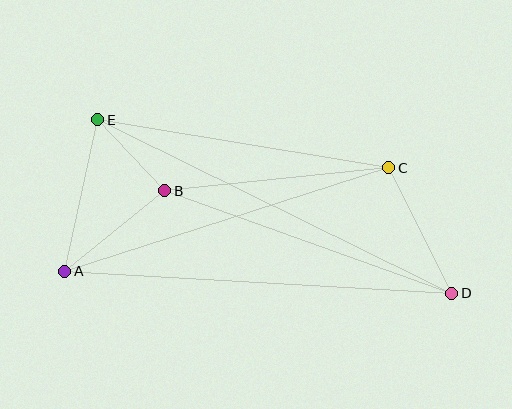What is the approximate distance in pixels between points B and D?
The distance between B and D is approximately 305 pixels.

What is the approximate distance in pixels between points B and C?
The distance between B and C is approximately 225 pixels.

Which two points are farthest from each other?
Points D and E are farthest from each other.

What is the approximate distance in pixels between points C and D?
The distance between C and D is approximately 140 pixels.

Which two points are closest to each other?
Points B and E are closest to each other.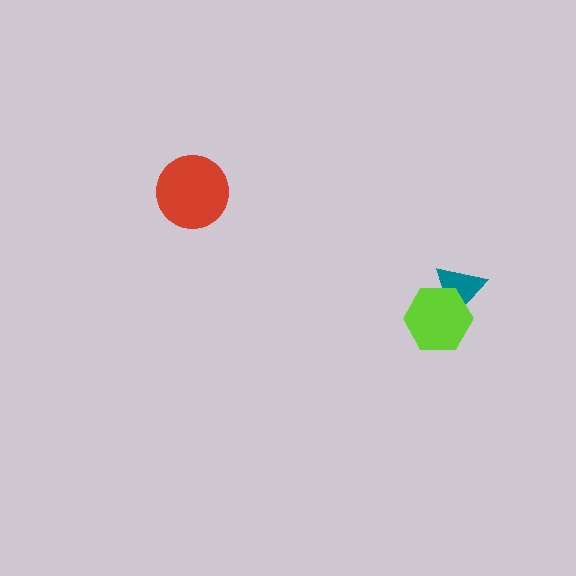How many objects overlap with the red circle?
0 objects overlap with the red circle.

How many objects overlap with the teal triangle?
1 object overlaps with the teal triangle.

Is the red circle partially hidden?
No, no other shape covers it.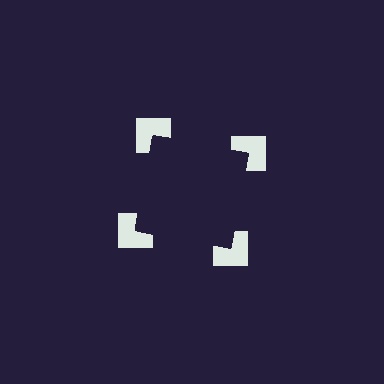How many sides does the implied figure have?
4 sides.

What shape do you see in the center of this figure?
An illusory square — its edges are inferred from the aligned wedge cuts in the notched squares, not physically drawn.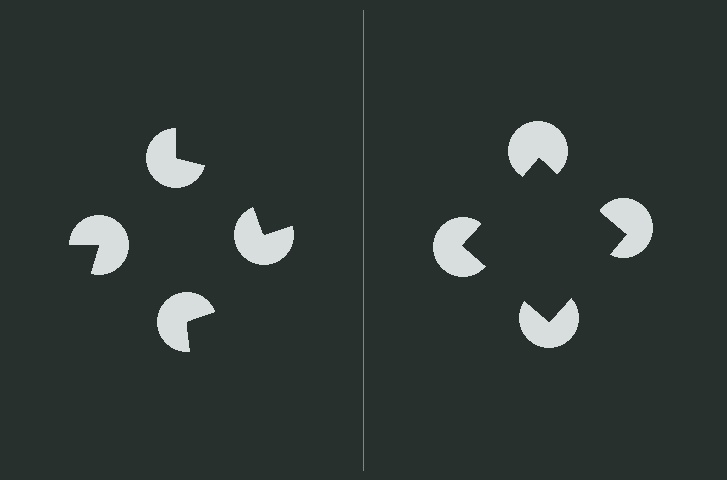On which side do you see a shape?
An illusory square appears on the right side. On the left side the wedge cuts are rotated, so no coherent shape forms.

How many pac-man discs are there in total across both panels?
8 — 4 on each side.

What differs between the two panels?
The pac-man discs are positioned identically on both sides; only the wedge orientations differ. On the right they align to a square; on the left they are misaligned.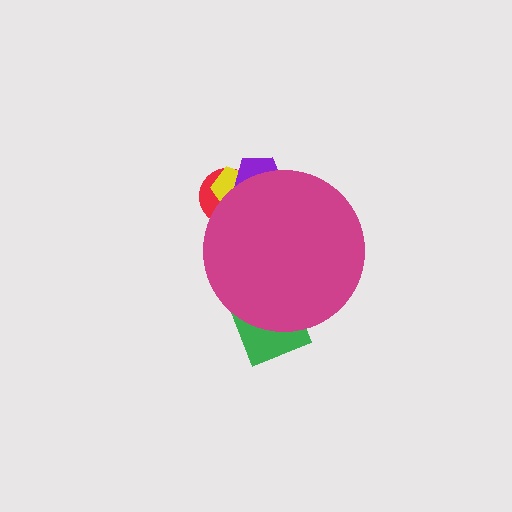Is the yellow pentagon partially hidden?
Yes, the yellow pentagon is partially hidden behind the magenta circle.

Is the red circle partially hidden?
Yes, the red circle is partially hidden behind the magenta circle.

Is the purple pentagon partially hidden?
Yes, the purple pentagon is partially hidden behind the magenta circle.